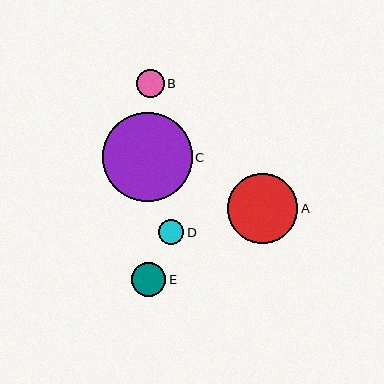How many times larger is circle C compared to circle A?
Circle C is approximately 1.3 times the size of circle A.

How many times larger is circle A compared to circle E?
Circle A is approximately 2.0 times the size of circle E.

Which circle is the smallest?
Circle D is the smallest with a size of approximately 25 pixels.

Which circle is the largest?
Circle C is the largest with a size of approximately 90 pixels.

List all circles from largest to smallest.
From largest to smallest: C, A, E, B, D.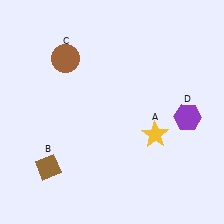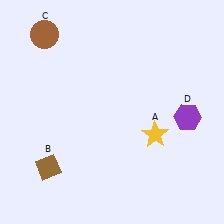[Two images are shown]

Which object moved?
The brown circle (C) moved up.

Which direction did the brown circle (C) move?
The brown circle (C) moved up.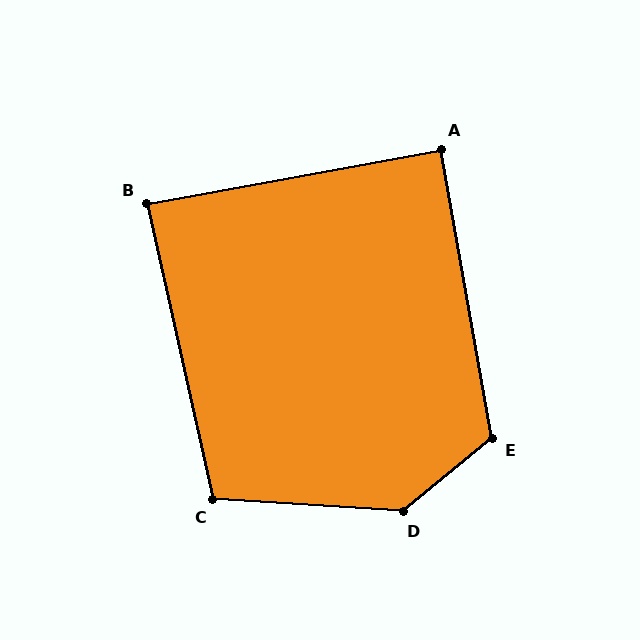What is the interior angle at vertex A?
Approximately 90 degrees (approximately right).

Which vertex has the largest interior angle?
D, at approximately 137 degrees.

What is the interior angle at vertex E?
Approximately 119 degrees (obtuse).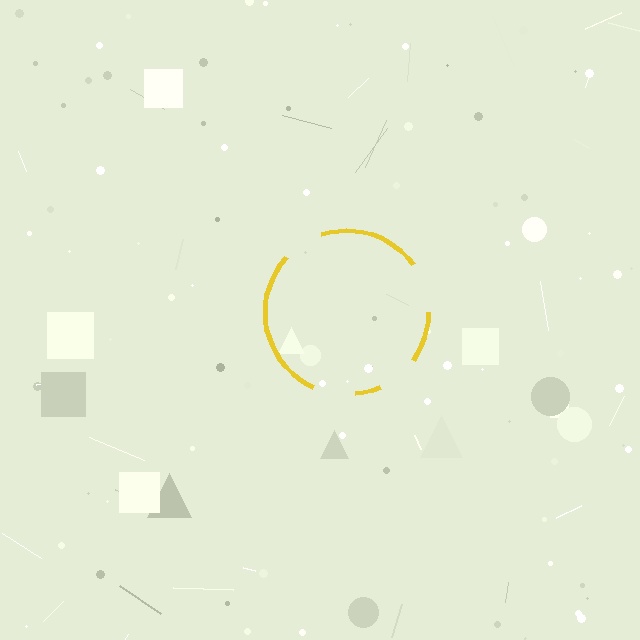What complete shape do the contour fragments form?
The contour fragments form a circle.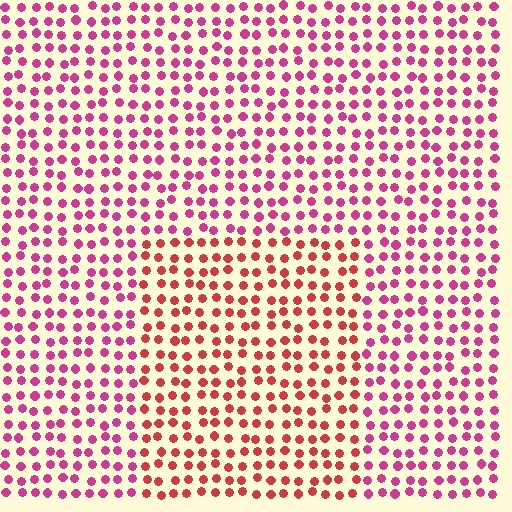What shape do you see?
I see a rectangle.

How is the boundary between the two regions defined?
The boundary is defined purely by a slight shift in hue (about 33 degrees). Spacing, size, and orientation are identical on both sides.